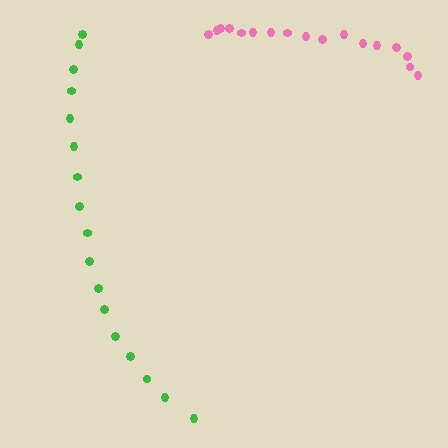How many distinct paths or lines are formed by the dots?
There are 2 distinct paths.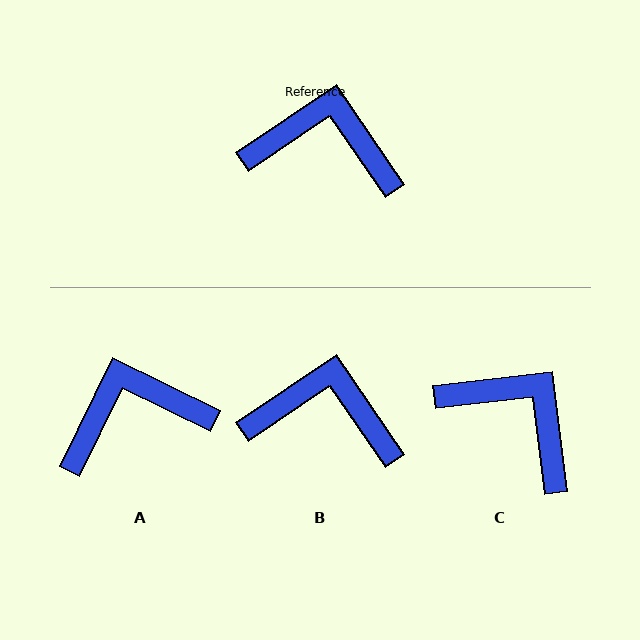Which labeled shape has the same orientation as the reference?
B.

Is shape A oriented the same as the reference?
No, it is off by about 30 degrees.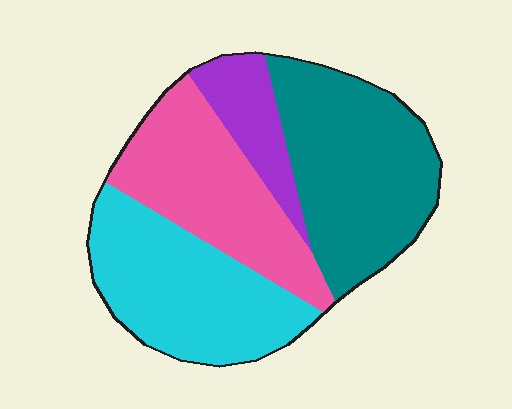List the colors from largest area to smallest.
From largest to smallest: teal, cyan, pink, purple.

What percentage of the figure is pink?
Pink takes up about one quarter (1/4) of the figure.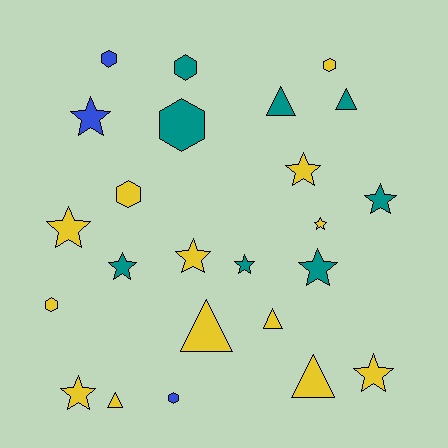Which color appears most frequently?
Yellow, with 13 objects.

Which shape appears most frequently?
Star, with 11 objects.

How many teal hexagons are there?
There are 2 teal hexagons.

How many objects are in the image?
There are 24 objects.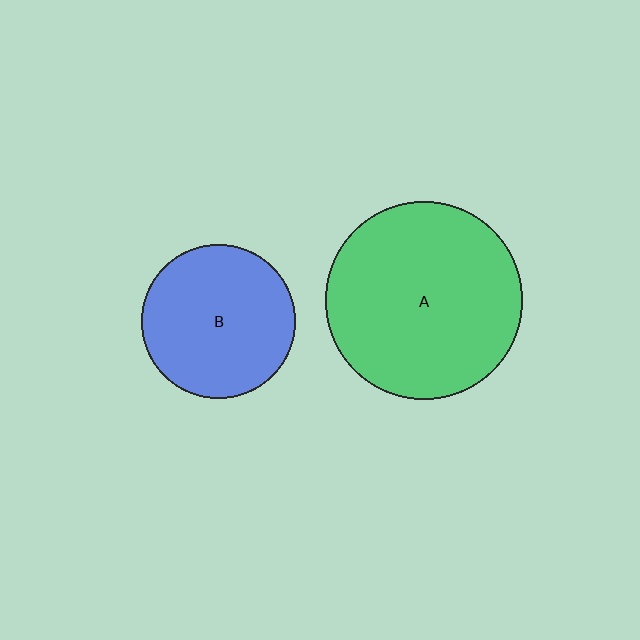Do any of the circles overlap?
No, none of the circles overlap.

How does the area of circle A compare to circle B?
Approximately 1.7 times.